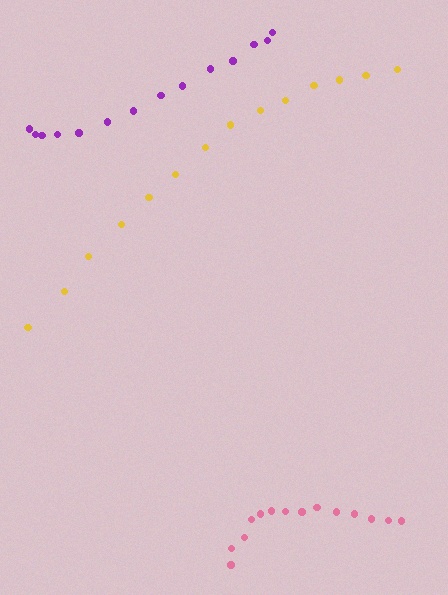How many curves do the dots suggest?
There are 3 distinct paths.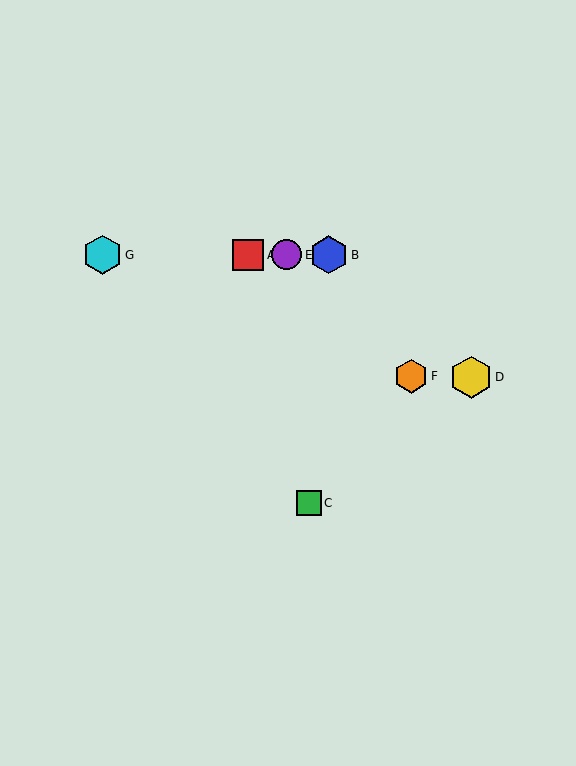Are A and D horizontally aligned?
No, A is at y≈255 and D is at y≈377.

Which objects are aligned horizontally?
Objects A, B, E, G are aligned horizontally.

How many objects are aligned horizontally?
4 objects (A, B, E, G) are aligned horizontally.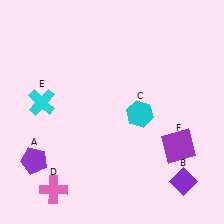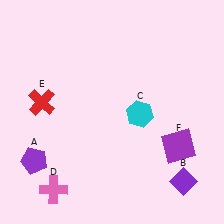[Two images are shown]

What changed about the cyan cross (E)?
In Image 1, E is cyan. In Image 2, it changed to red.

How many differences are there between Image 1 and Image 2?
There is 1 difference between the two images.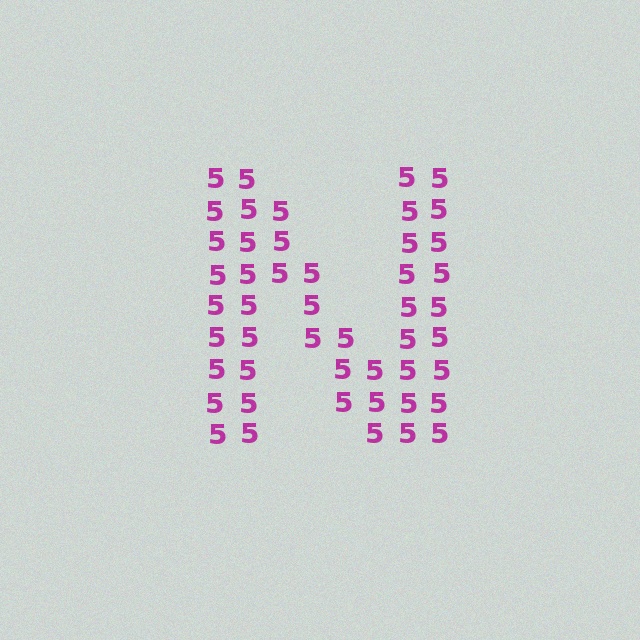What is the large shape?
The large shape is the letter N.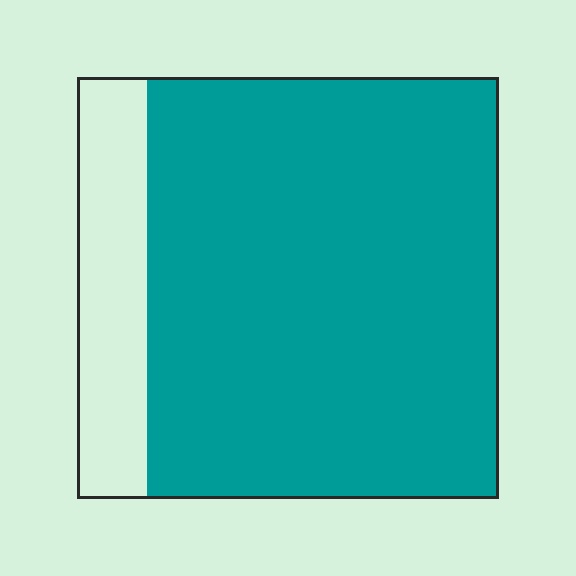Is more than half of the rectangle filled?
Yes.